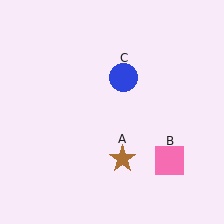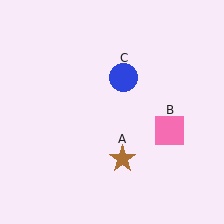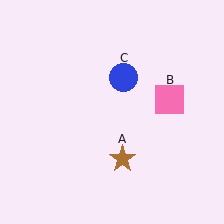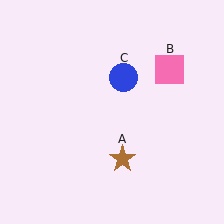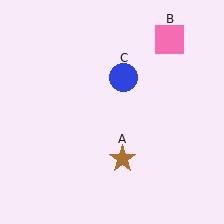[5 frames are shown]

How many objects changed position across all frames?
1 object changed position: pink square (object B).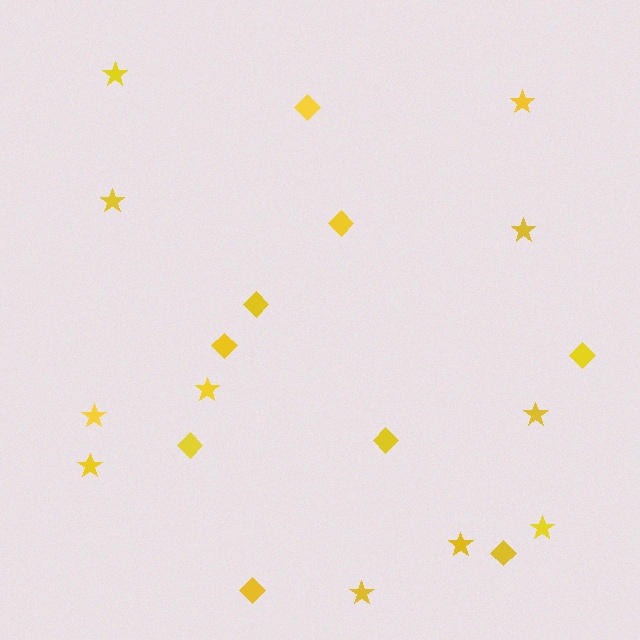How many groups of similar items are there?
There are 2 groups: one group of diamonds (9) and one group of stars (11).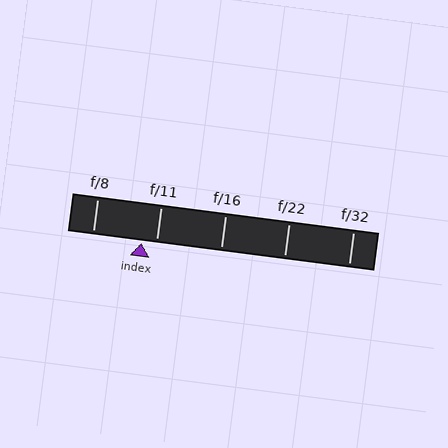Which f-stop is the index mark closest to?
The index mark is closest to f/11.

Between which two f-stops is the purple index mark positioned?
The index mark is between f/8 and f/11.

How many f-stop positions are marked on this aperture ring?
There are 5 f-stop positions marked.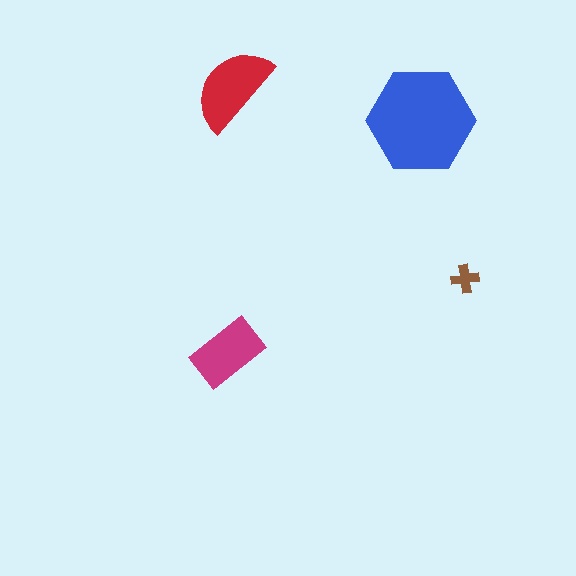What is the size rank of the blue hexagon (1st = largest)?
1st.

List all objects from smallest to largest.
The brown cross, the magenta rectangle, the red semicircle, the blue hexagon.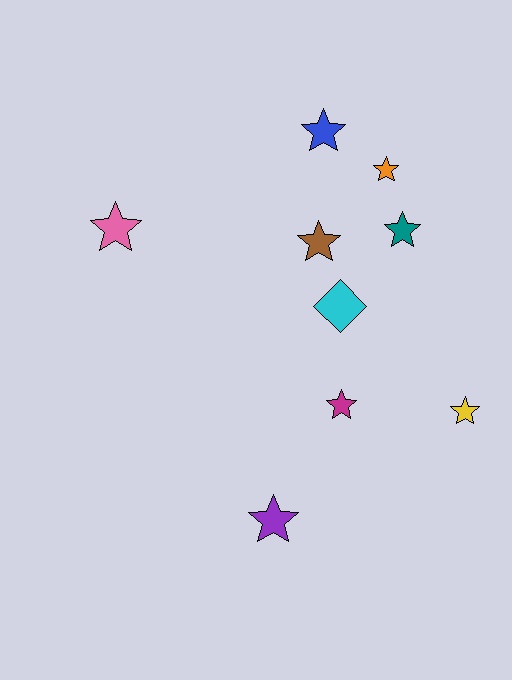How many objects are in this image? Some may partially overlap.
There are 9 objects.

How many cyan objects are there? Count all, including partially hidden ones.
There is 1 cyan object.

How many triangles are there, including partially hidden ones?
There are no triangles.